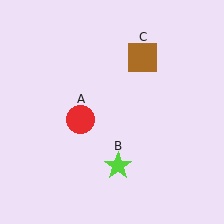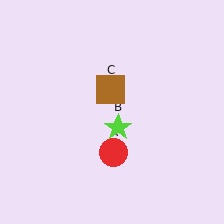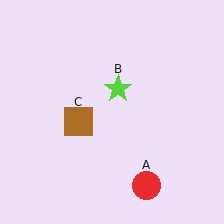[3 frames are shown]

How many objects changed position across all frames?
3 objects changed position: red circle (object A), lime star (object B), brown square (object C).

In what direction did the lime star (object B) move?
The lime star (object B) moved up.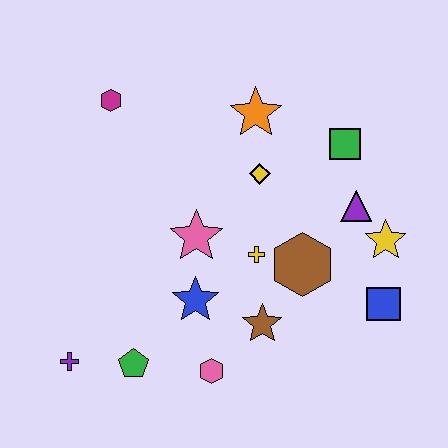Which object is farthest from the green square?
The purple cross is farthest from the green square.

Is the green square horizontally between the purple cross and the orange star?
No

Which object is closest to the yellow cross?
The brown hexagon is closest to the yellow cross.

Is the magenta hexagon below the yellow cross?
No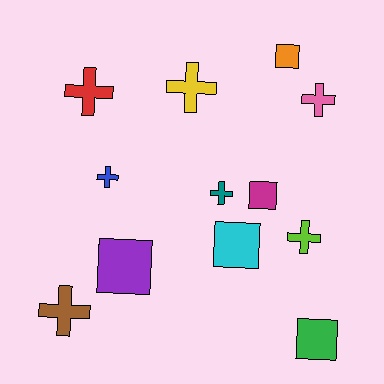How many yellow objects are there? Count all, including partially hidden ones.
There is 1 yellow object.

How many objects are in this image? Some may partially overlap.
There are 12 objects.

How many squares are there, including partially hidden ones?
There are 5 squares.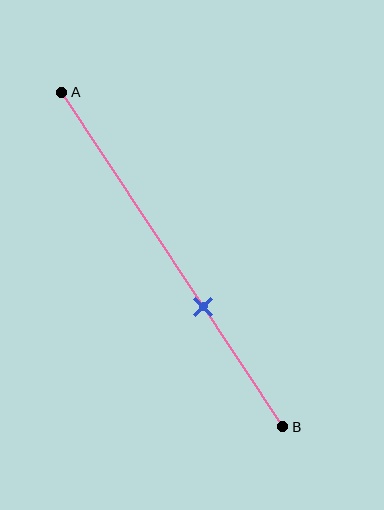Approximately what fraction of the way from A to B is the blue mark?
The blue mark is approximately 65% of the way from A to B.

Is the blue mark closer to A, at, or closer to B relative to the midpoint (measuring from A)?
The blue mark is closer to point B than the midpoint of segment AB.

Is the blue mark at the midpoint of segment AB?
No, the mark is at about 65% from A, not at the 50% midpoint.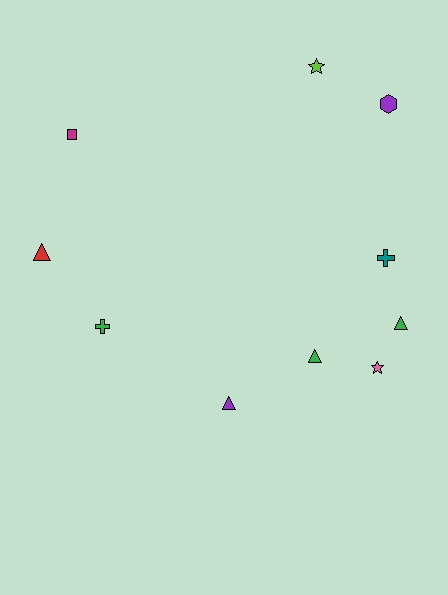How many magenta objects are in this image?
There is 1 magenta object.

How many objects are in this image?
There are 10 objects.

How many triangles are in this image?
There are 4 triangles.